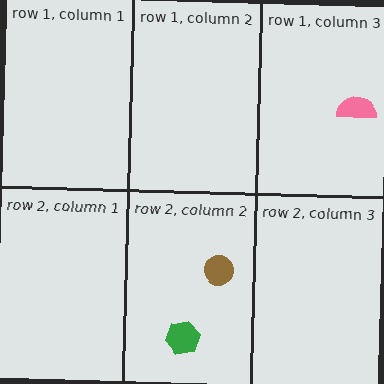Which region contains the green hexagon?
The row 2, column 2 region.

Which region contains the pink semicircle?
The row 1, column 3 region.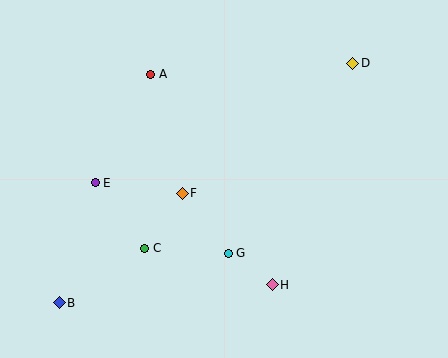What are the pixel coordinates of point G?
Point G is at (228, 253).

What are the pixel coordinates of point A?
Point A is at (151, 74).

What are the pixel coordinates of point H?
Point H is at (272, 285).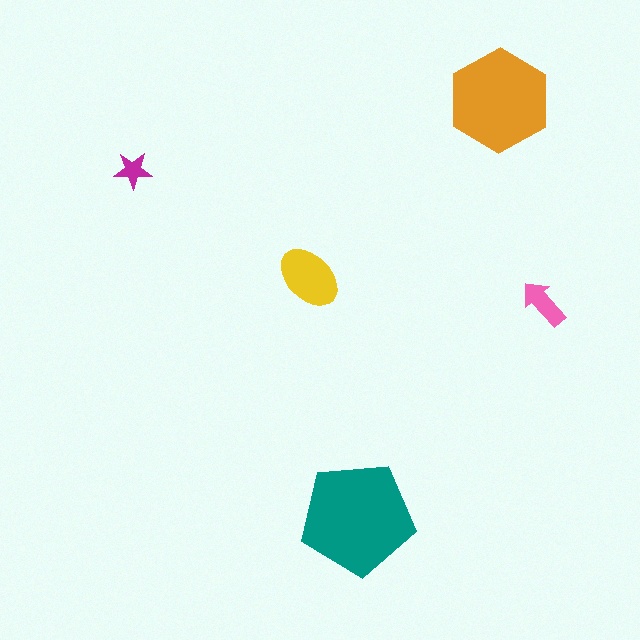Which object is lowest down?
The teal pentagon is bottommost.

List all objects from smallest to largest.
The magenta star, the pink arrow, the yellow ellipse, the orange hexagon, the teal pentagon.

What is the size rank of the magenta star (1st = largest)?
5th.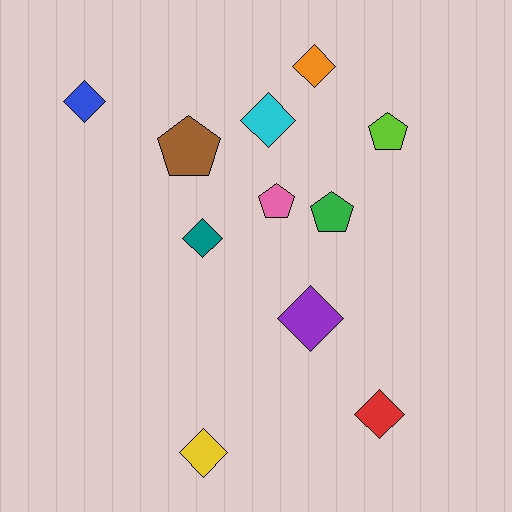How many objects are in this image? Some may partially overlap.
There are 11 objects.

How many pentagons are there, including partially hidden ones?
There are 4 pentagons.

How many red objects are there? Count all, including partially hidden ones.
There is 1 red object.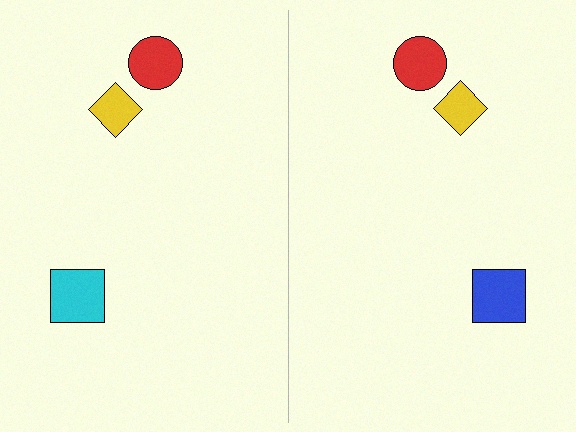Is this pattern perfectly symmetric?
No, the pattern is not perfectly symmetric. The blue square on the right side breaks the symmetry — its mirror counterpart is cyan.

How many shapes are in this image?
There are 6 shapes in this image.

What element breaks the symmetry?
The blue square on the right side breaks the symmetry — its mirror counterpart is cyan.